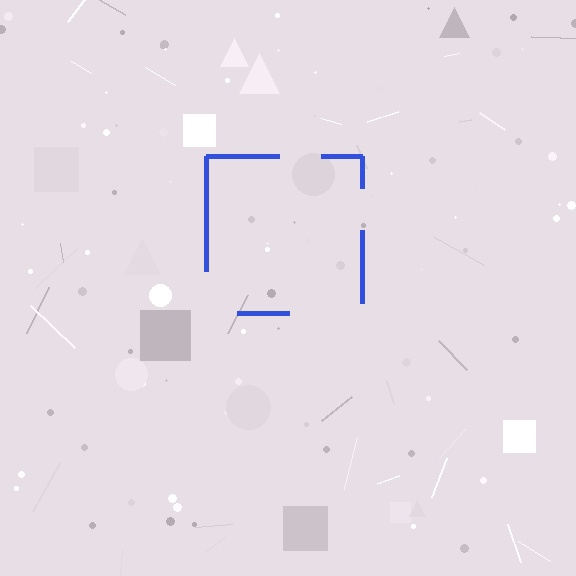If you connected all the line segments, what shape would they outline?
They would outline a square.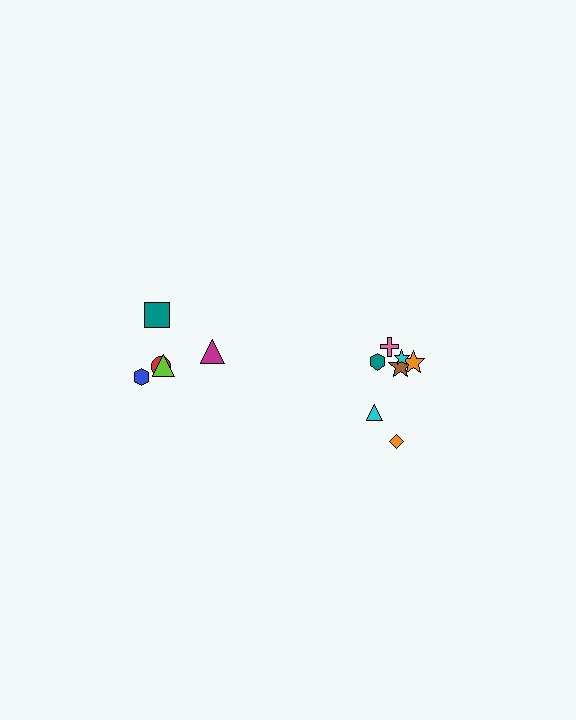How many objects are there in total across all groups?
There are 12 objects.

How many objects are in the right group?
There are 7 objects.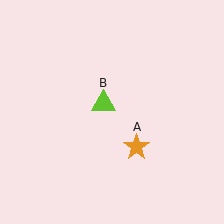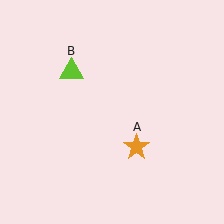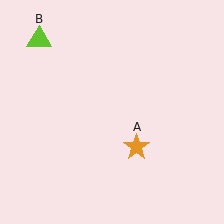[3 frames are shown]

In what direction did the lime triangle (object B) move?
The lime triangle (object B) moved up and to the left.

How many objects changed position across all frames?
1 object changed position: lime triangle (object B).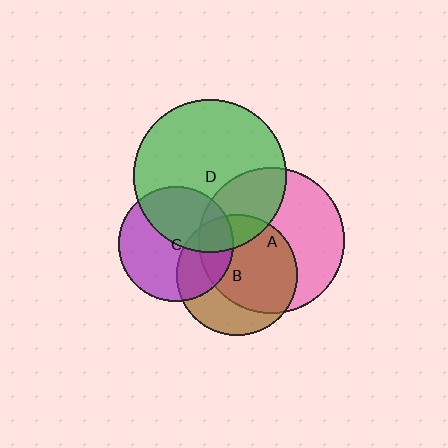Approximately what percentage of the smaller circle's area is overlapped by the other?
Approximately 20%.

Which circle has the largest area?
Circle D (green).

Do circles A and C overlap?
Yes.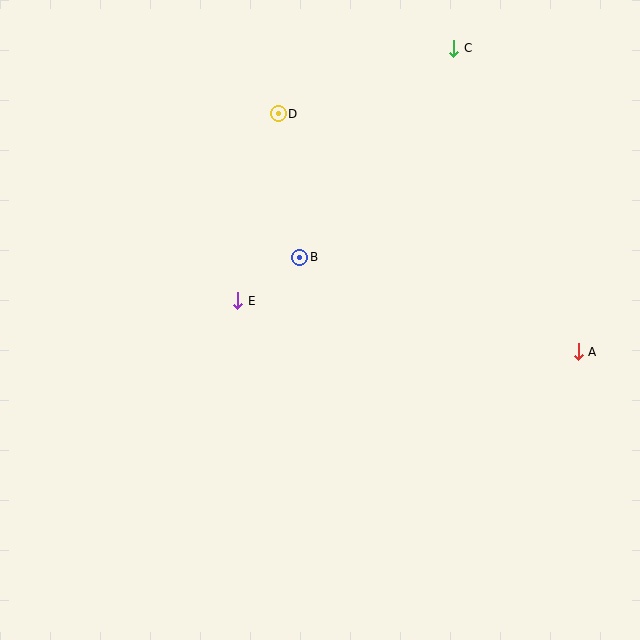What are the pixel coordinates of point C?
Point C is at (454, 48).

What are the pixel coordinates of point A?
Point A is at (578, 352).